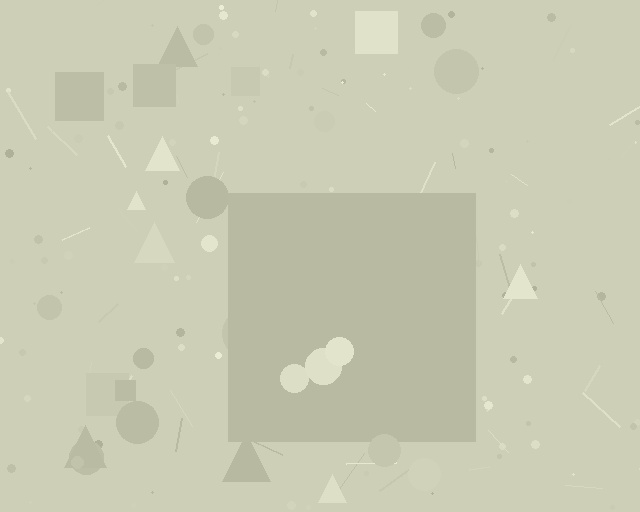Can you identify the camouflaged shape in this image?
The camouflaged shape is a square.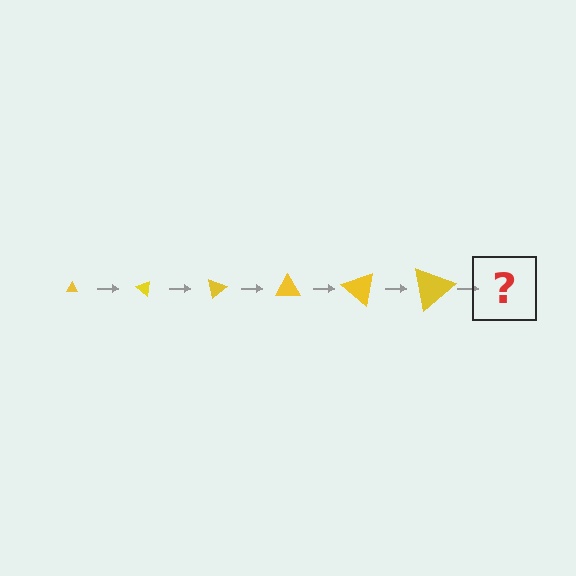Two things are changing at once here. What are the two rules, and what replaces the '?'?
The two rules are that the triangle grows larger each step and it rotates 40 degrees each step. The '?' should be a triangle, larger than the previous one and rotated 240 degrees from the start.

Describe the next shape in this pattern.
It should be a triangle, larger than the previous one and rotated 240 degrees from the start.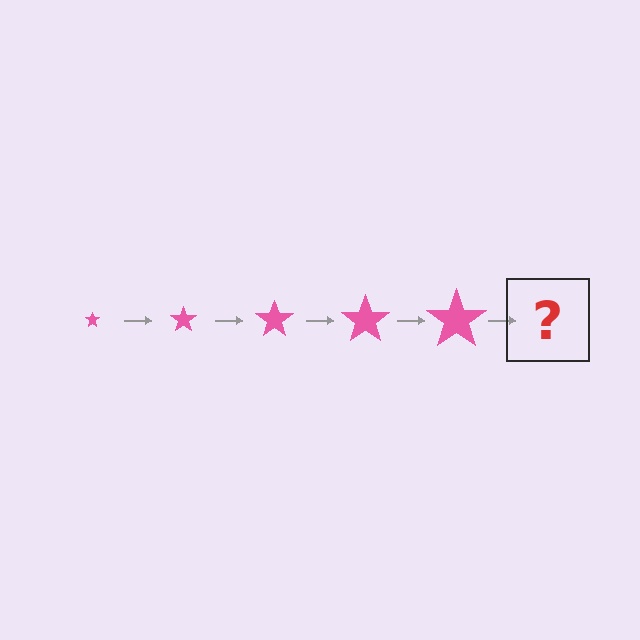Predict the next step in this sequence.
The next step is a pink star, larger than the previous one.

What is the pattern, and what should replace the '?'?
The pattern is that the star gets progressively larger each step. The '?' should be a pink star, larger than the previous one.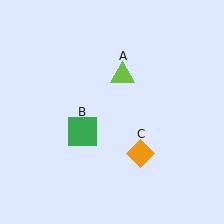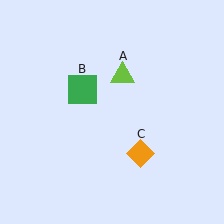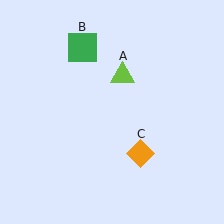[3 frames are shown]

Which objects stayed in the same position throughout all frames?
Lime triangle (object A) and orange diamond (object C) remained stationary.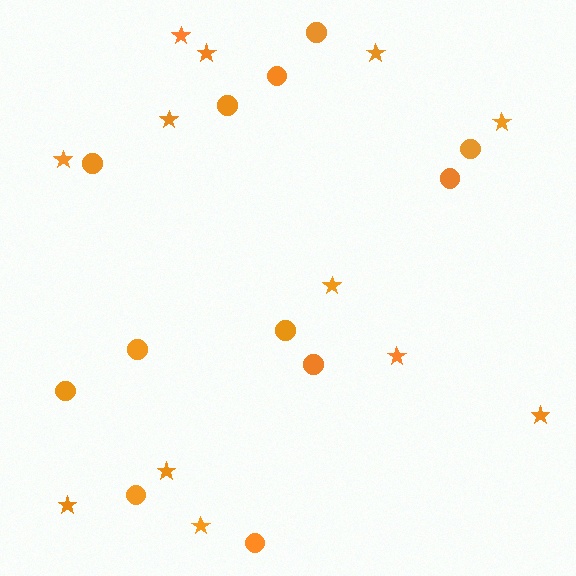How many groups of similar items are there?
There are 2 groups: one group of circles (12) and one group of stars (12).